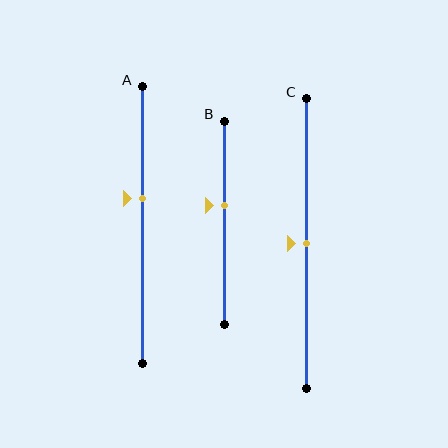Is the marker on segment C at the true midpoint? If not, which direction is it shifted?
Yes, the marker on segment C is at the true midpoint.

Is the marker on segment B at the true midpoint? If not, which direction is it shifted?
No, the marker on segment B is shifted upward by about 8% of the segment length.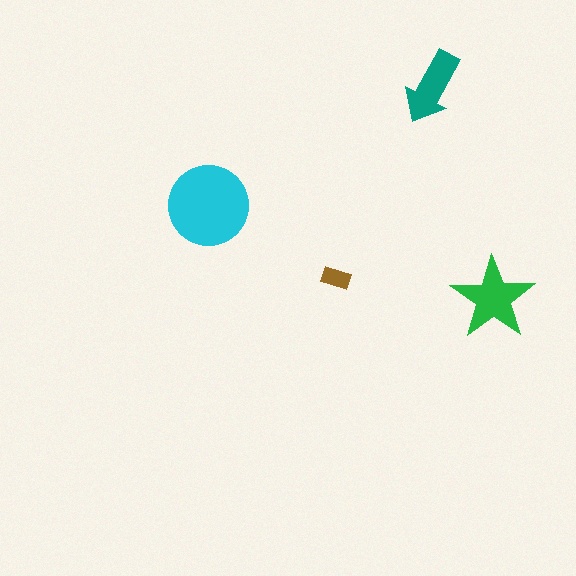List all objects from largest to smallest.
The cyan circle, the green star, the teal arrow, the brown rectangle.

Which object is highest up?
The teal arrow is topmost.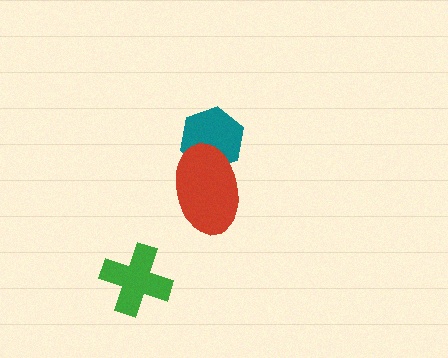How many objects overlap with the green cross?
0 objects overlap with the green cross.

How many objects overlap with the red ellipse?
1 object overlaps with the red ellipse.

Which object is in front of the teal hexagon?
The red ellipse is in front of the teal hexagon.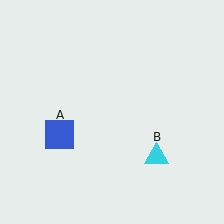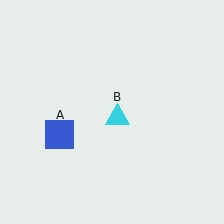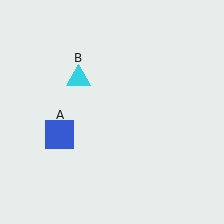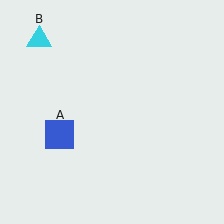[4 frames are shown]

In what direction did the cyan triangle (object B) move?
The cyan triangle (object B) moved up and to the left.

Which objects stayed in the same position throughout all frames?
Blue square (object A) remained stationary.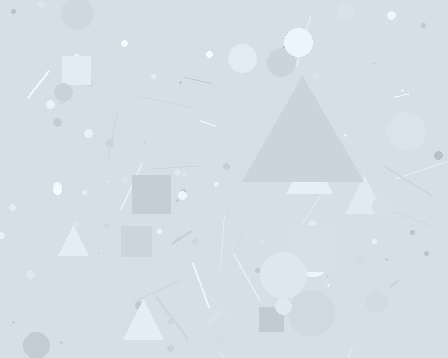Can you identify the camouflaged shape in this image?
The camouflaged shape is a triangle.